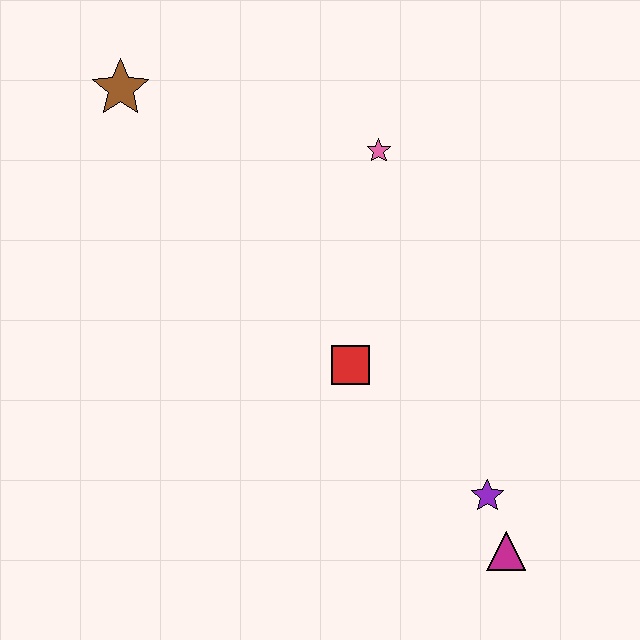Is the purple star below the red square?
Yes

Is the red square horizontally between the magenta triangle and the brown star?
Yes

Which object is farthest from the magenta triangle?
The brown star is farthest from the magenta triangle.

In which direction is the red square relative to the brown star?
The red square is below the brown star.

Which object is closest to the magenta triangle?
The purple star is closest to the magenta triangle.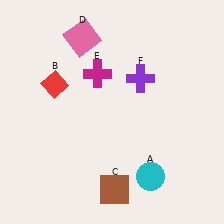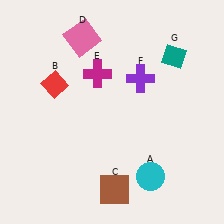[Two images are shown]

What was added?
A teal diamond (G) was added in Image 2.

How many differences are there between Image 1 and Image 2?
There is 1 difference between the two images.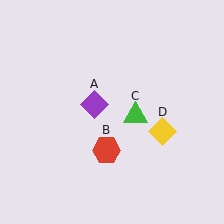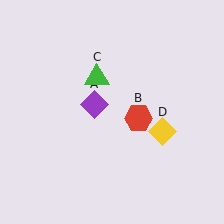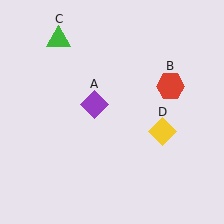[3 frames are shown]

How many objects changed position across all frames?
2 objects changed position: red hexagon (object B), green triangle (object C).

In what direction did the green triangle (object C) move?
The green triangle (object C) moved up and to the left.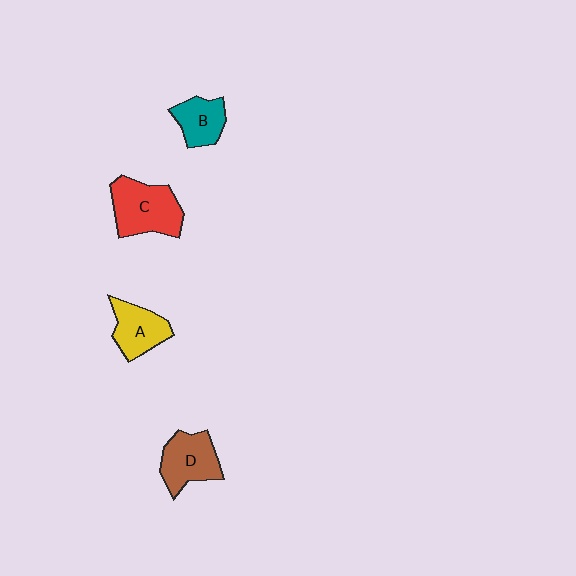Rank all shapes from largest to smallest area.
From largest to smallest: C (red), D (brown), A (yellow), B (teal).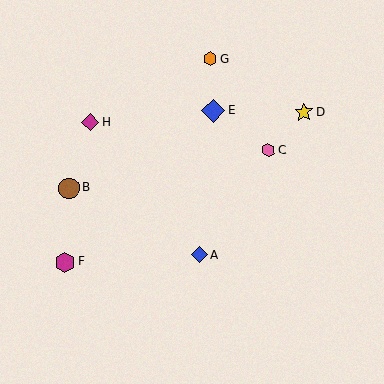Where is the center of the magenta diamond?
The center of the magenta diamond is at (90, 123).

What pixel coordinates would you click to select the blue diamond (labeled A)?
Click at (199, 255) to select the blue diamond A.